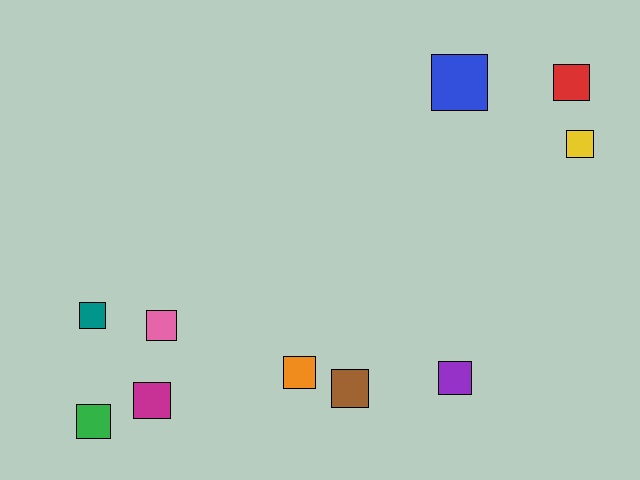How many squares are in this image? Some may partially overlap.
There are 10 squares.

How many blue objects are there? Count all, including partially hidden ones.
There is 1 blue object.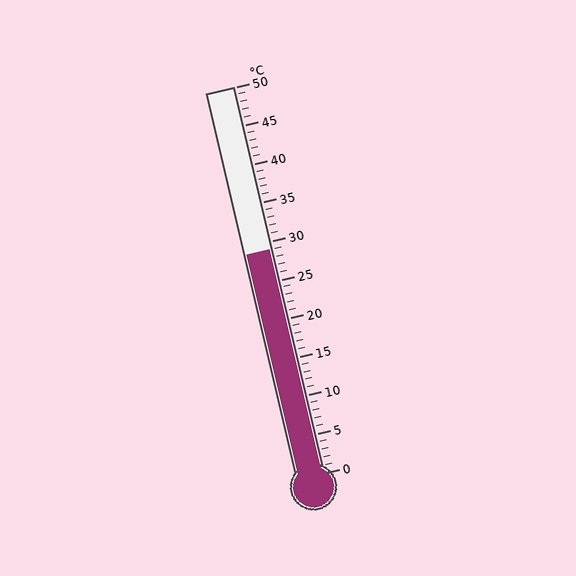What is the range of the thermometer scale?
The thermometer scale ranges from 0°C to 50°C.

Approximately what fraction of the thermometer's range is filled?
The thermometer is filled to approximately 60% of its range.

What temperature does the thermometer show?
The thermometer shows approximately 29°C.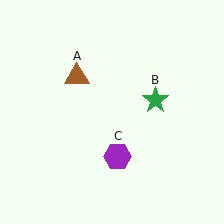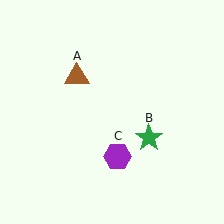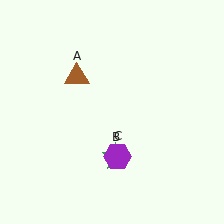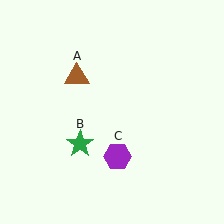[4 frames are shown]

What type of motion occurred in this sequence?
The green star (object B) rotated clockwise around the center of the scene.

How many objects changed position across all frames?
1 object changed position: green star (object B).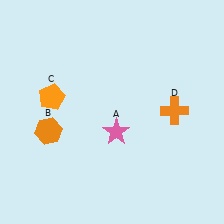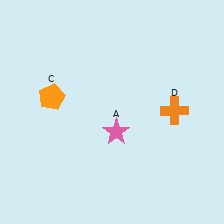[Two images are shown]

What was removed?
The orange hexagon (B) was removed in Image 2.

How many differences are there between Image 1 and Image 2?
There is 1 difference between the two images.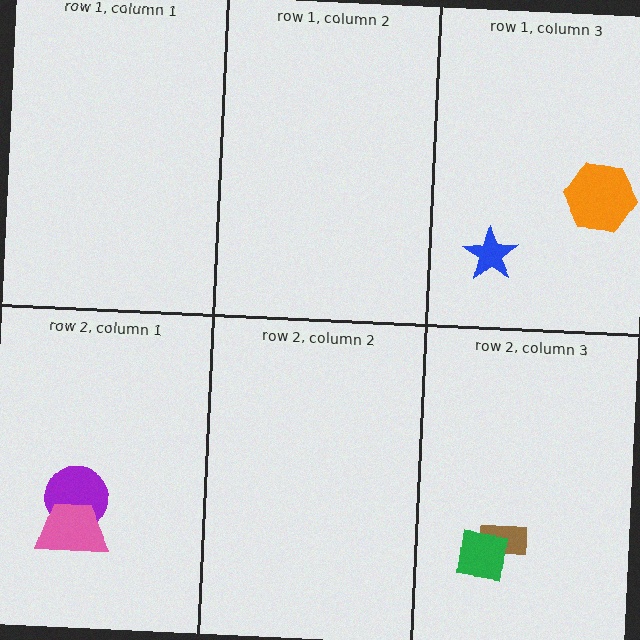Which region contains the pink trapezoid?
The row 2, column 1 region.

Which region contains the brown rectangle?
The row 2, column 3 region.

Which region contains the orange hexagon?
The row 1, column 3 region.